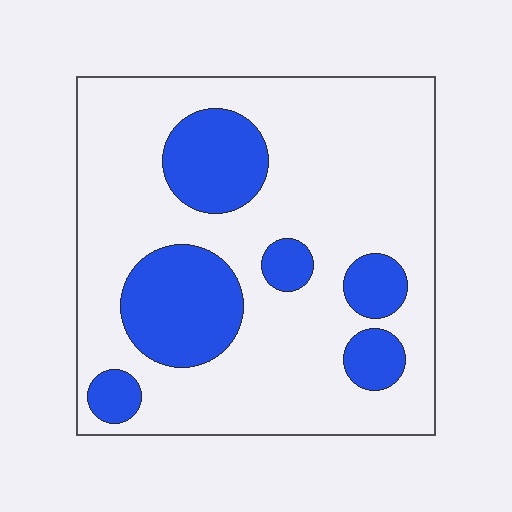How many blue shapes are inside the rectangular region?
6.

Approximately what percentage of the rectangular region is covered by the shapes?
Approximately 25%.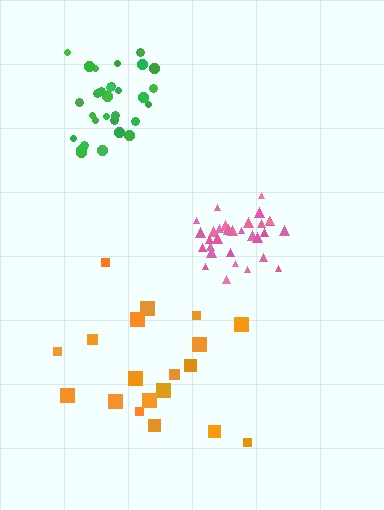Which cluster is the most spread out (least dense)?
Orange.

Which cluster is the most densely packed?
Pink.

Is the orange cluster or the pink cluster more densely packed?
Pink.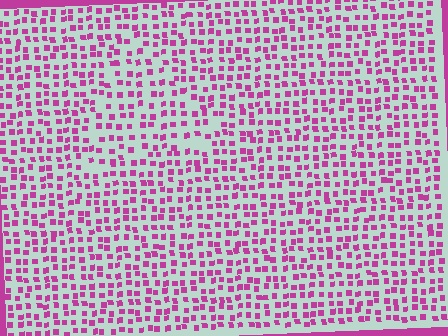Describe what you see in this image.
The image contains small magenta elements arranged at two different densities. A triangle-shaped region is visible where the elements are less densely packed than the surrounding area.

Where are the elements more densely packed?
The elements are more densely packed outside the triangle boundary.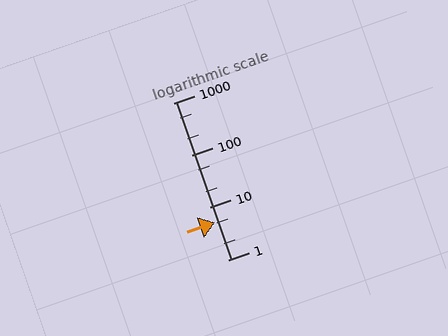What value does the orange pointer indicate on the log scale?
The pointer indicates approximately 5.2.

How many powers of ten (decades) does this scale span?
The scale spans 3 decades, from 1 to 1000.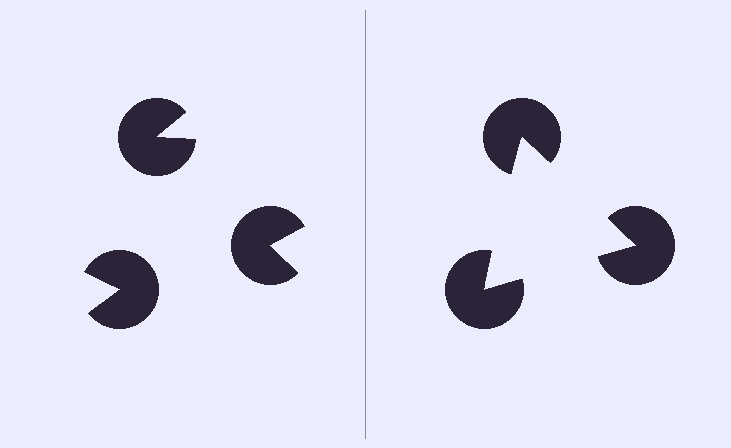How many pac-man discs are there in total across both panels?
6 — 3 on each side.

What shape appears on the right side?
An illusory triangle.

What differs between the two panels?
The pac-man discs are positioned identically on both sides; only the wedge orientations differ. On the right they align to a triangle; on the left they are misaligned.